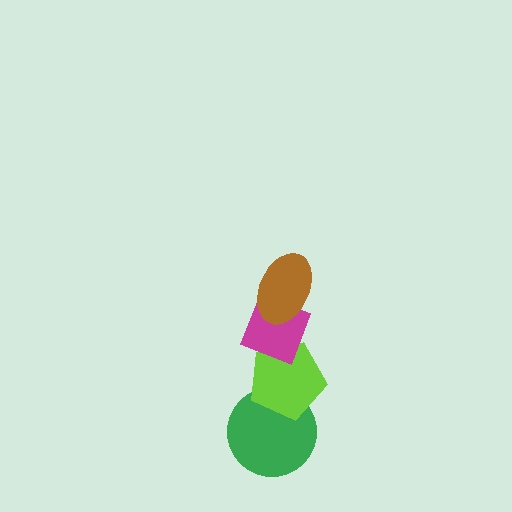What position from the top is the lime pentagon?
The lime pentagon is 3rd from the top.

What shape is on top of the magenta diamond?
The brown ellipse is on top of the magenta diamond.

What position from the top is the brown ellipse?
The brown ellipse is 1st from the top.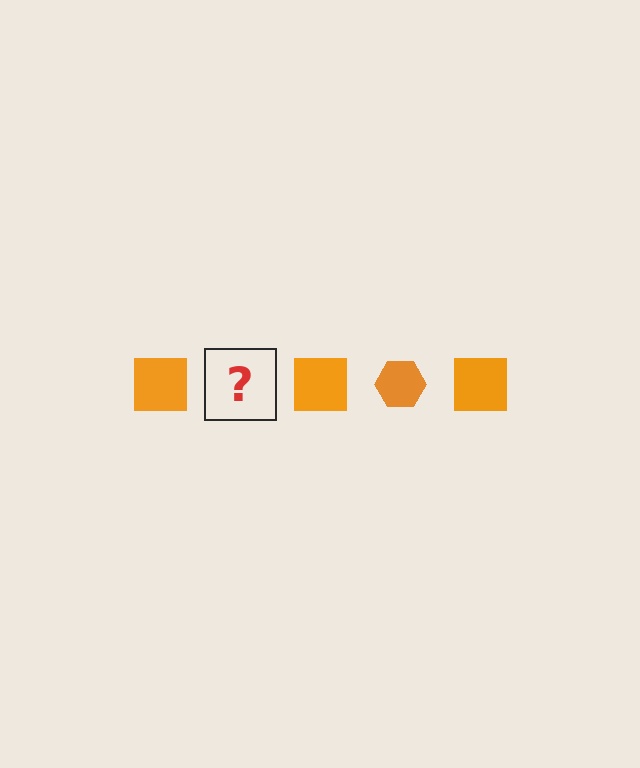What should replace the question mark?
The question mark should be replaced with an orange hexagon.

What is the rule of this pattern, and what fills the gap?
The rule is that the pattern cycles through square, hexagon shapes in orange. The gap should be filled with an orange hexagon.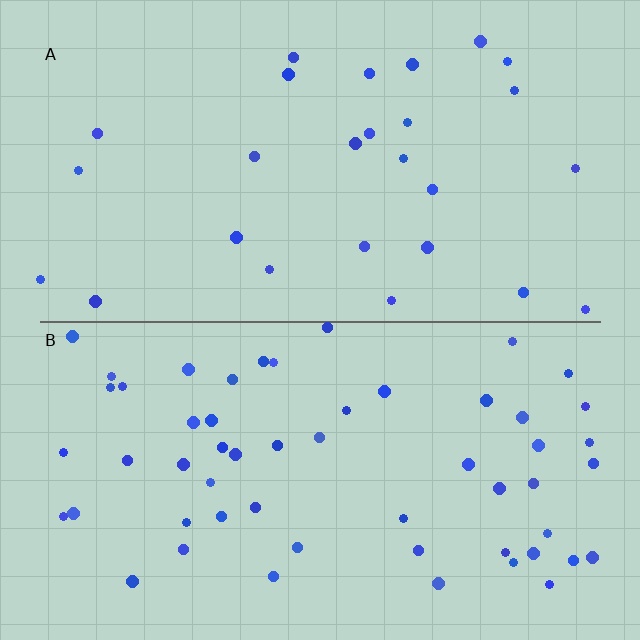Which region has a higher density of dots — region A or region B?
B (the bottom).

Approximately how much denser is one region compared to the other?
Approximately 2.1× — region B over region A.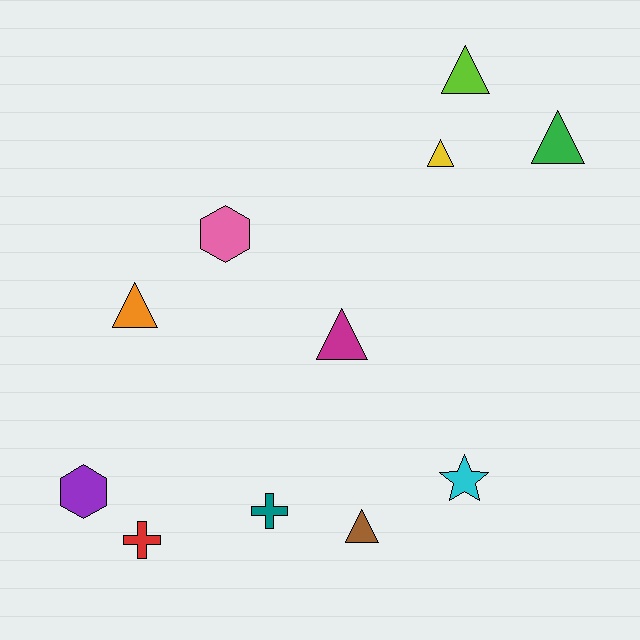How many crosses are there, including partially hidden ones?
There are 2 crosses.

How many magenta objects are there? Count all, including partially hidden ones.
There is 1 magenta object.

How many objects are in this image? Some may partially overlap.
There are 11 objects.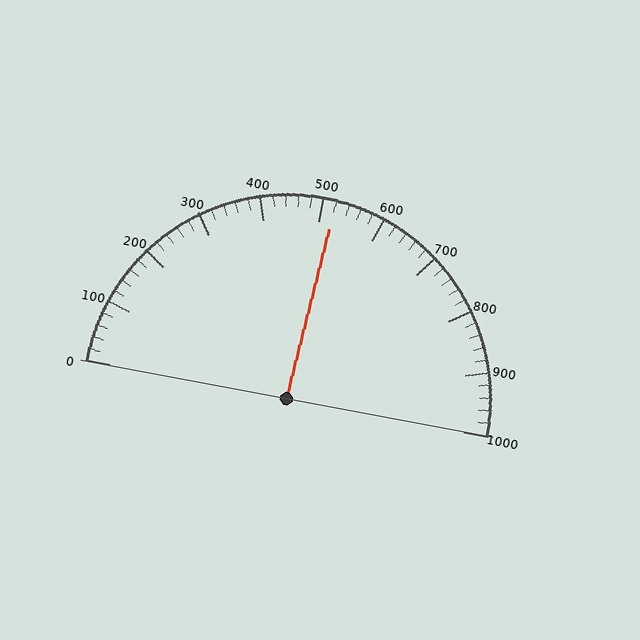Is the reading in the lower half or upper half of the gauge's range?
The reading is in the upper half of the range (0 to 1000).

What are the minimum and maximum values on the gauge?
The gauge ranges from 0 to 1000.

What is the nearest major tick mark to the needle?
The nearest major tick mark is 500.